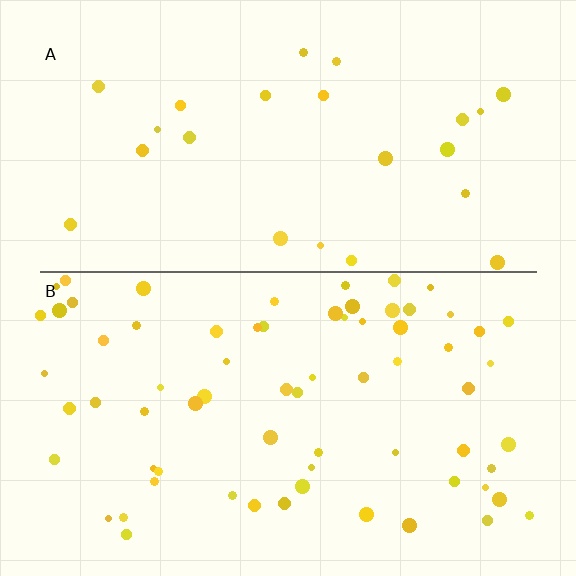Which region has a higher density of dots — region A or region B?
B (the bottom).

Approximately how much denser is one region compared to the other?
Approximately 2.9× — region B over region A.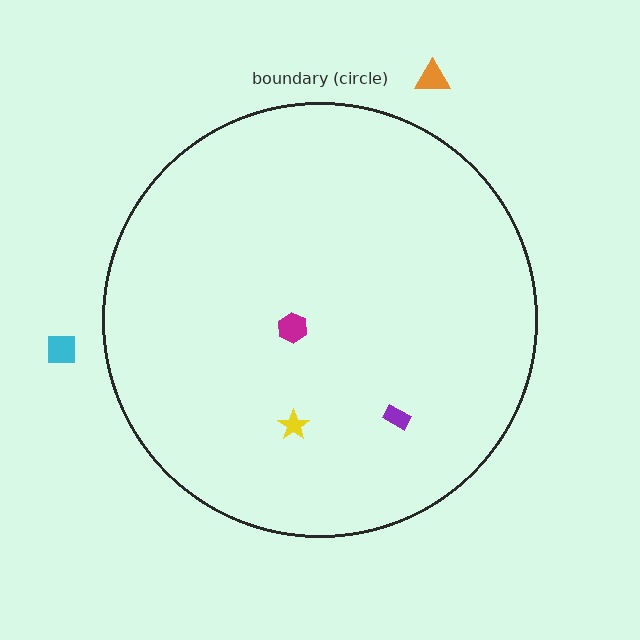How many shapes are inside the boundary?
3 inside, 2 outside.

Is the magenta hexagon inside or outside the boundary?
Inside.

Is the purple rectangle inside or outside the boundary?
Inside.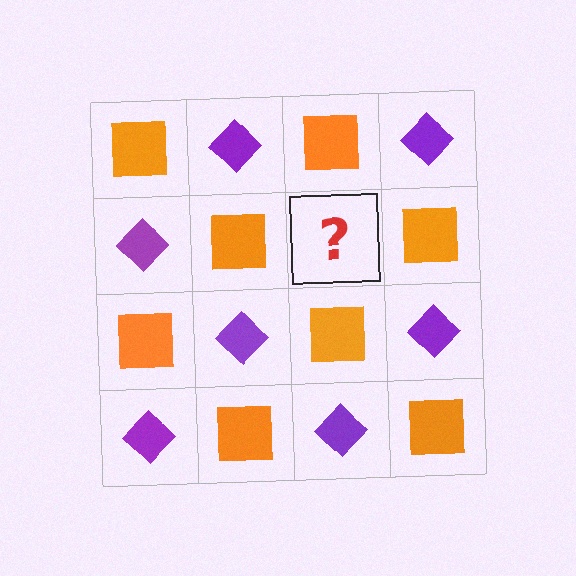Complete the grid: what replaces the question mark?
The question mark should be replaced with a purple diamond.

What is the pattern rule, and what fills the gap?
The rule is that it alternates orange square and purple diamond in a checkerboard pattern. The gap should be filled with a purple diamond.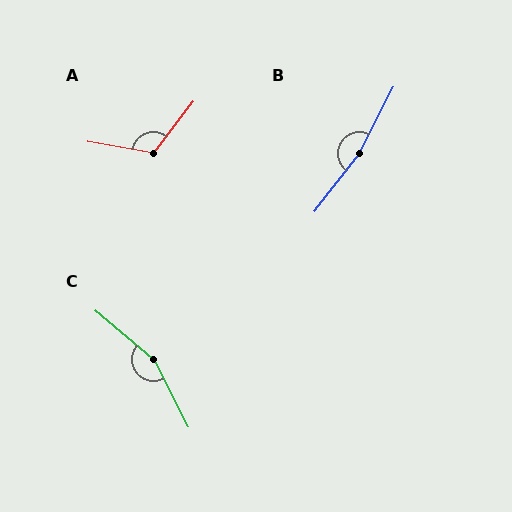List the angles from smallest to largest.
A (117°), C (157°), B (169°).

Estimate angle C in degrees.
Approximately 157 degrees.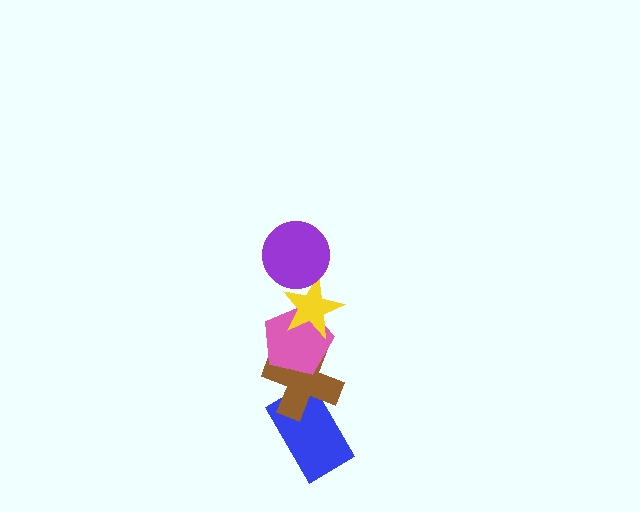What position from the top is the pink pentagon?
The pink pentagon is 3rd from the top.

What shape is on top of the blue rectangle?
The brown cross is on top of the blue rectangle.